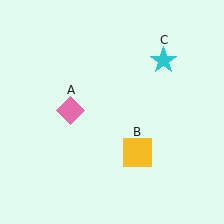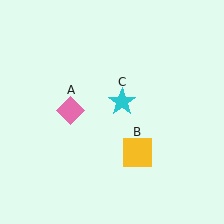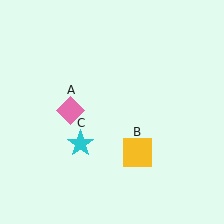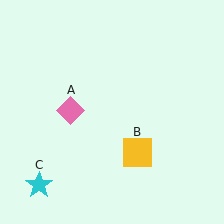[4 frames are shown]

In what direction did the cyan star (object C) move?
The cyan star (object C) moved down and to the left.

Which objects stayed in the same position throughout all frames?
Pink diamond (object A) and yellow square (object B) remained stationary.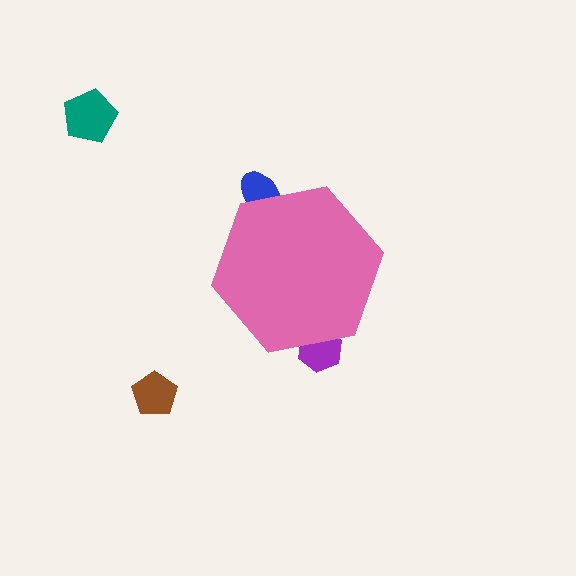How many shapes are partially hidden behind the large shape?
2 shapes are partially hidden.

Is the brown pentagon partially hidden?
No, the brown pentagon is fully visible.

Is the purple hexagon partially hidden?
Yes, the purple hexagon is partially hidden behind the pink hexagon.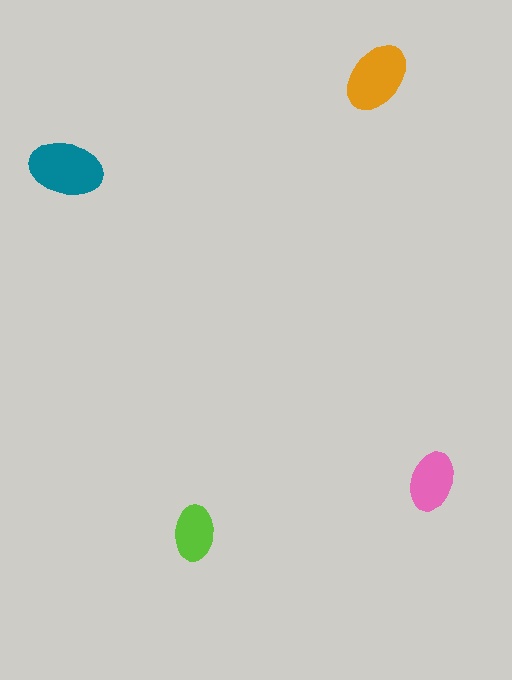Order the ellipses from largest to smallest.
the teal one, the orange one, the pink one, the lime one.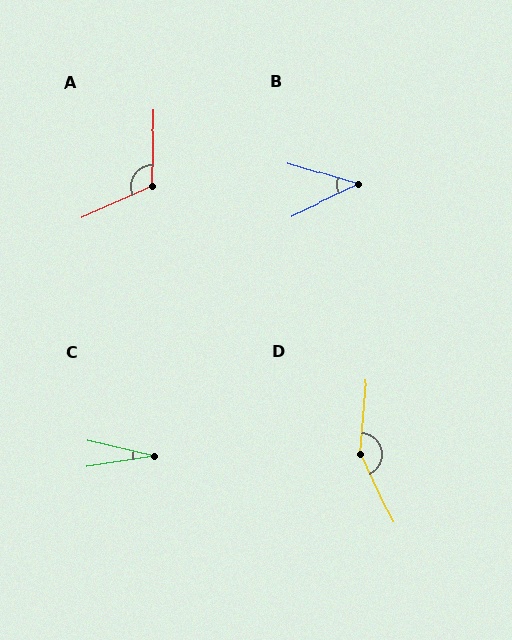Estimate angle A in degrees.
Approximately 116 degrees.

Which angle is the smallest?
C, at approximately 21 degrees.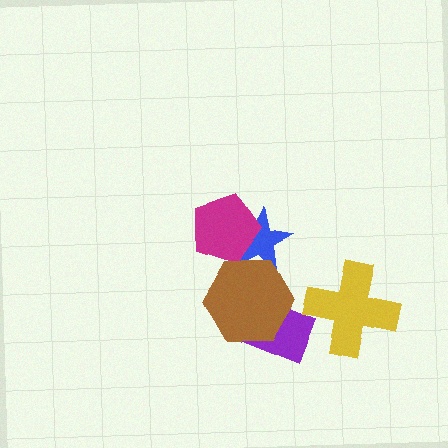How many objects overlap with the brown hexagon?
2 objects overlap with the brown hexagon.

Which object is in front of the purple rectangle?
The brown hexagon is in front of the purple rectangle.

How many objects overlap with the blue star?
2 objects overlap with the blue star.